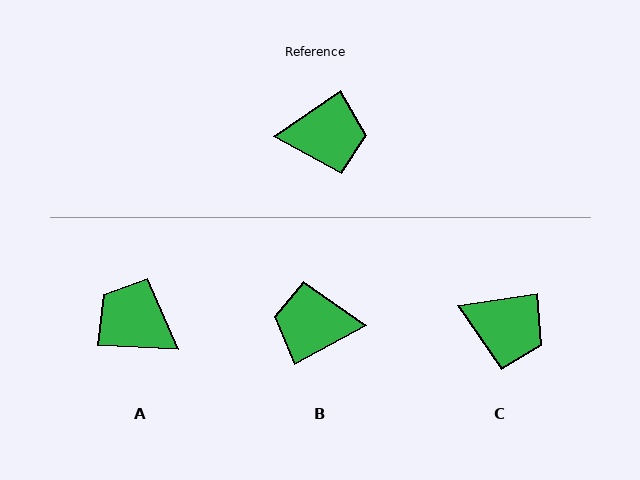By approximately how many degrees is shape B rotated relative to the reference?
Approximately 173 degrees counter-clockwise.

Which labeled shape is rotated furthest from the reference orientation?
B, about 173 degrees away.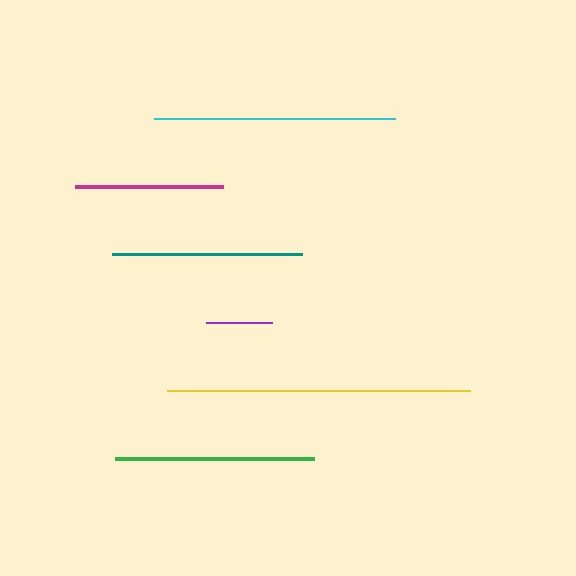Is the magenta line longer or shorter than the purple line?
The magenta line is longer than the purple line.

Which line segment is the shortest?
The purple line is the shortest at approximately 65 pixels.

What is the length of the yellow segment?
The yellow segment is approximately 303 pixels long.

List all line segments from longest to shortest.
From longest to shortest: yellow, cyan, green, teal, magenta, purple.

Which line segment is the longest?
The yellow line is the longest at approximately 303 pixels.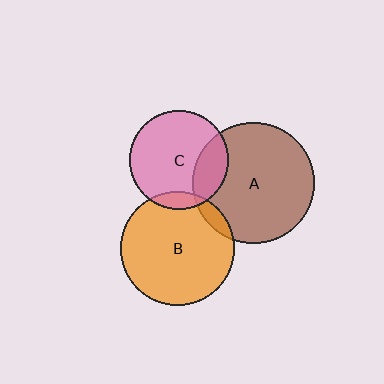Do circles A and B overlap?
Yes.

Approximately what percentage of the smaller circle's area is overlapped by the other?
Approximately 5%.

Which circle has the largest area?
Circle A (brown).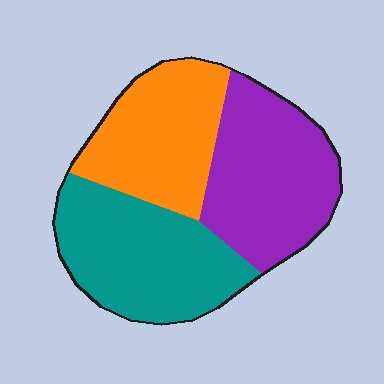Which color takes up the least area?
Orange, at roughly 30%.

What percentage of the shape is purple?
Purple covers roughly 35% of the shape.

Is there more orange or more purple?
Purple.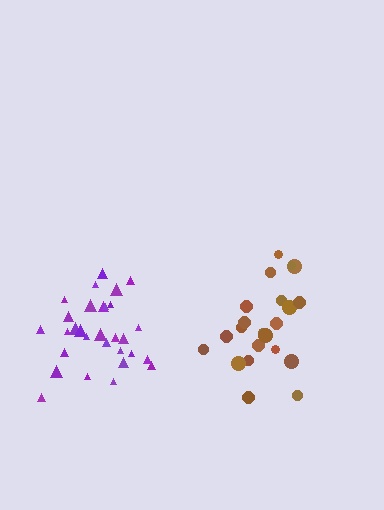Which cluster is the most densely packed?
Purple.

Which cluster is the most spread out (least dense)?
Brown.